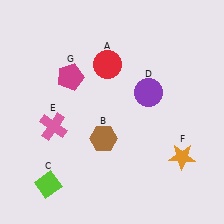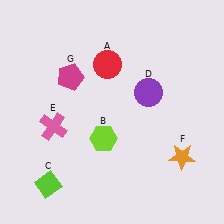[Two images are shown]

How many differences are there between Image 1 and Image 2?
There is 1 difference between the two images.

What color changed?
The hexagon (B) changed from brown in Image 1 to lime in Image 2.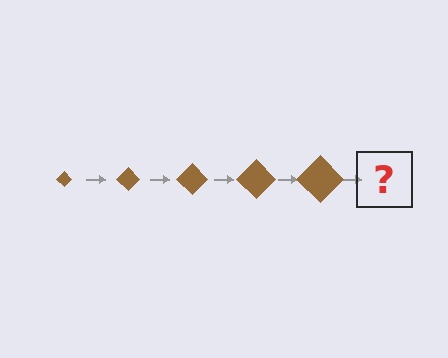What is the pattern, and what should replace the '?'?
The pattern is that the diamond gets progressively larger each step. The '?' should be a brown diamond, larger than the previous one.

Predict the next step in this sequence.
The next step is a brown diamond, larger than the previous one.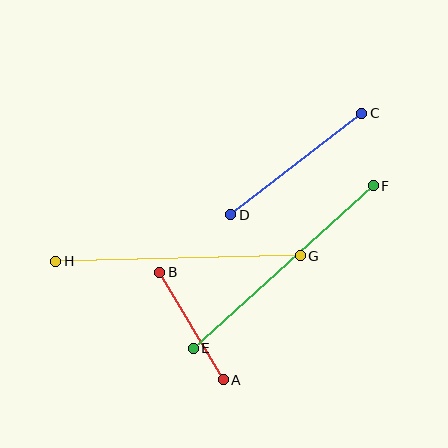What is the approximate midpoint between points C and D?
The midpoint is at approximately (296, 164) pixels.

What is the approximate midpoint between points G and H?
The midpoint is at approximately (178, 258) pixels.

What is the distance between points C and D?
The distance is approximately 166 pixels.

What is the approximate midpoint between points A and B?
The midpoint is at approximately (192, 326) pixels.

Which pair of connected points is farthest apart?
Points G and H are farthest apart.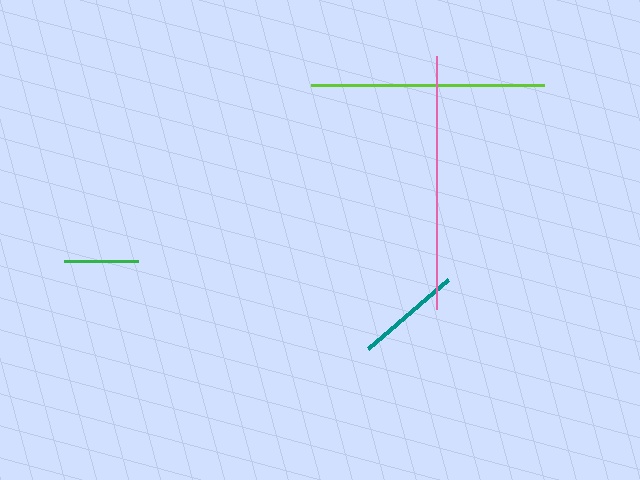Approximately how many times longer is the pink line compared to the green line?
The pink line is approximately 3.4 times the length of the green line.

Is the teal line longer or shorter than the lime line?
The lime line is longer than the teal line.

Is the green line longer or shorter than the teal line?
The teal line is longer than the green line.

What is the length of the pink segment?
The pink segment is approximately 253 pixels long.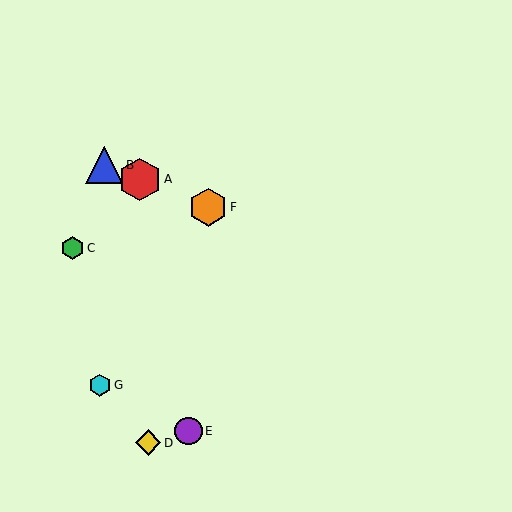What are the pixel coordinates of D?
Object D is at (148, 443).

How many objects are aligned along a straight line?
3 objects (A, B, F) are aligned along a straight line.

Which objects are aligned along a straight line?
Objects A, B, F are aligned along a straight line.